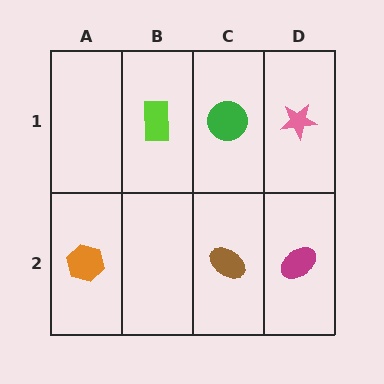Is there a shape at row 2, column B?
No, that cell is empty.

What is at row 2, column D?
A magenta ellipse.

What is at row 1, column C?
A green circle.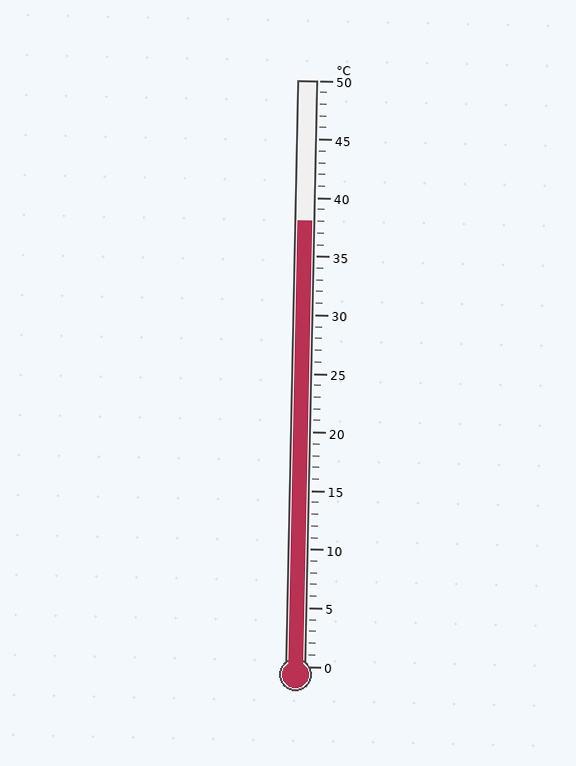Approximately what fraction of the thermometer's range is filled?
The thermometer is filled to approximately 75% of its range.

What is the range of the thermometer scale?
The thermometer scale ranges from 0°C to 50°C.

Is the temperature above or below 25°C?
The temperature is above 25°C.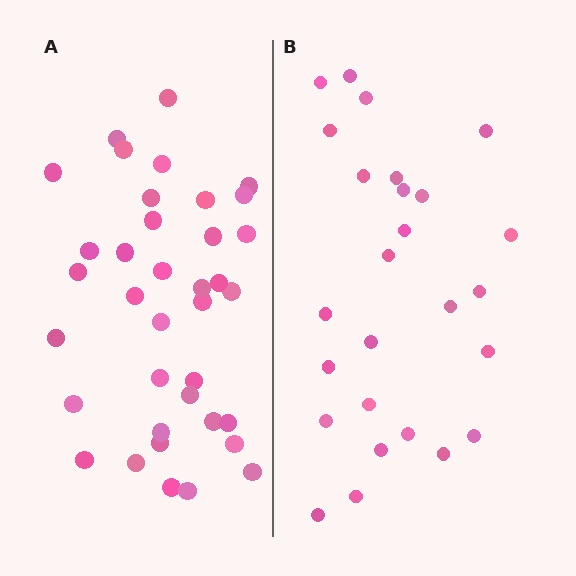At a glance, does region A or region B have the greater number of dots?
Region A (the left region) has more dots.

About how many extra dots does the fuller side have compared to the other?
Region A has roughly 12 or so more dots than region B.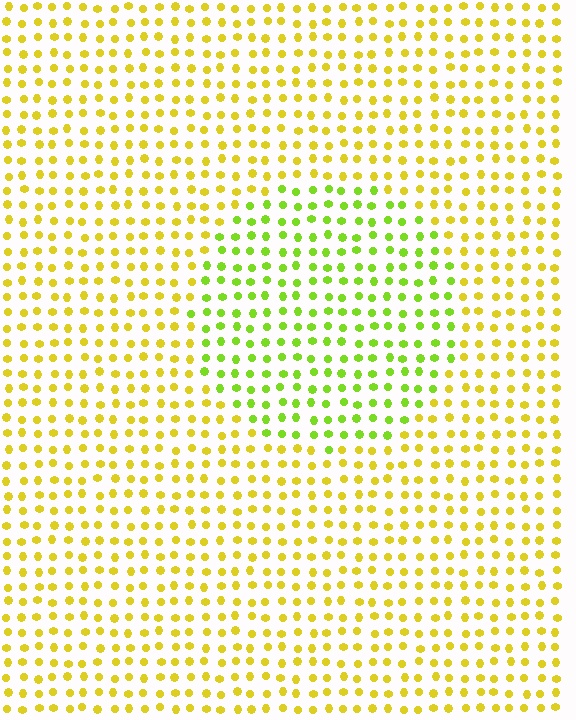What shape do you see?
I see a circle.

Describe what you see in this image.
The image is filled with small yellow elements in a uniform arrangement. A circle-shaped region is visible where the elements are tinted to a slightly different hue, forming a subtle color boundary.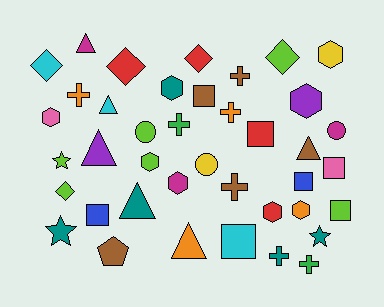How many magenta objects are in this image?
There are 3 magenta objects.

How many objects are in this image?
There are 40 objects.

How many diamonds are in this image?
There are 5 diamonds.